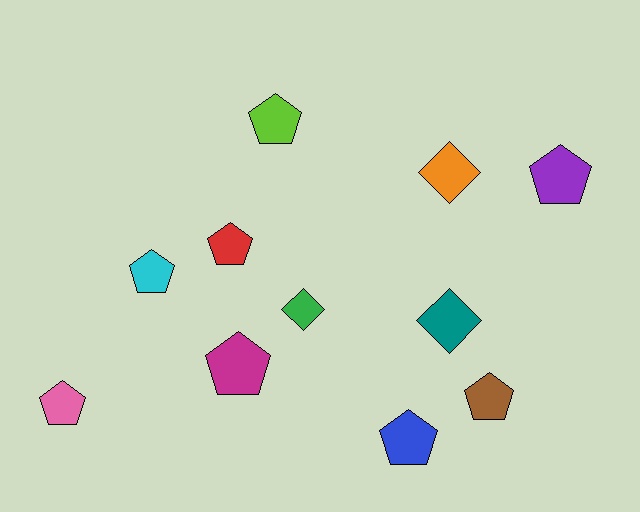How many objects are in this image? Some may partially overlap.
There are 11 objects.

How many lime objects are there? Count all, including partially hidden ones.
There is 1 lime object.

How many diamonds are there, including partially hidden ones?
There are 3 diamonds.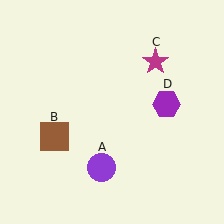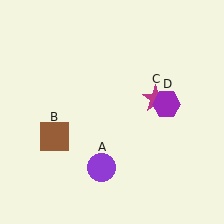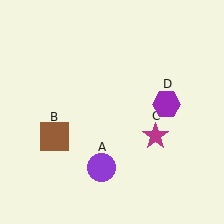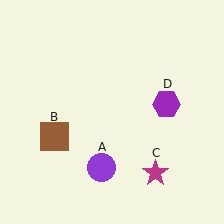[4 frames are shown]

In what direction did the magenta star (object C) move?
The magenta star (object C) moved down.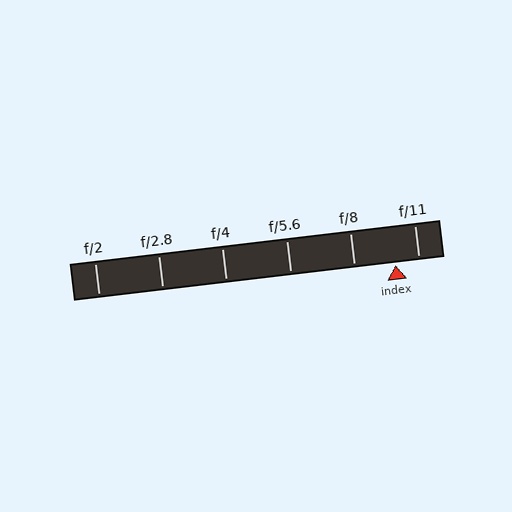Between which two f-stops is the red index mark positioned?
The index mark is between f/8 and f/11.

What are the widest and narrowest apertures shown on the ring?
The widest aperture shown is f/2 and the narrowest is f/11.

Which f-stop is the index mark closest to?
The index mark is closest to f/11.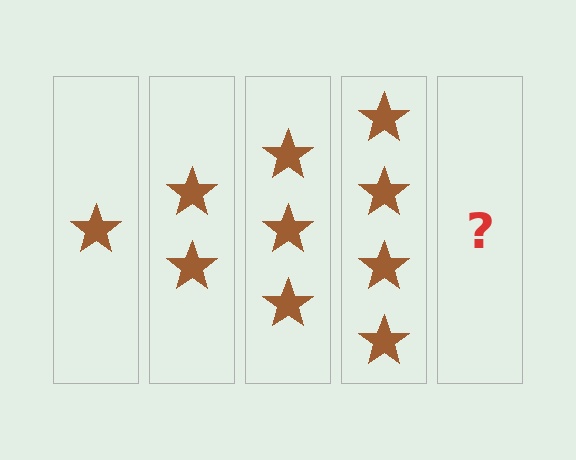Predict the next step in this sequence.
The next step is 5 stars.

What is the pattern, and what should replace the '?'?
The pattern is that each step adds one more star. The '?' should be 5 stars.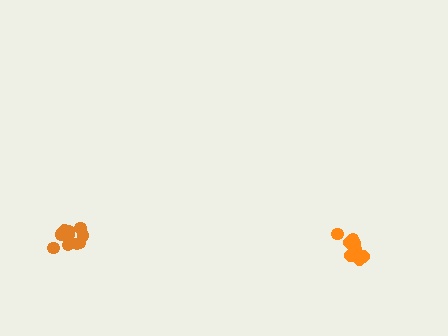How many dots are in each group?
Group 1: 12 dots, Group 2: 8 dots (20 total).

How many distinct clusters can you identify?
There are 2 distinct clusters.